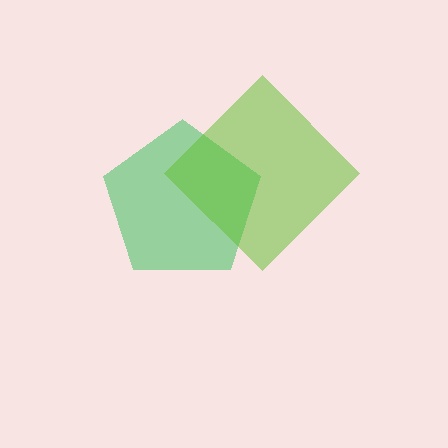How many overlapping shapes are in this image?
There are 2 overlapping shapes in the image.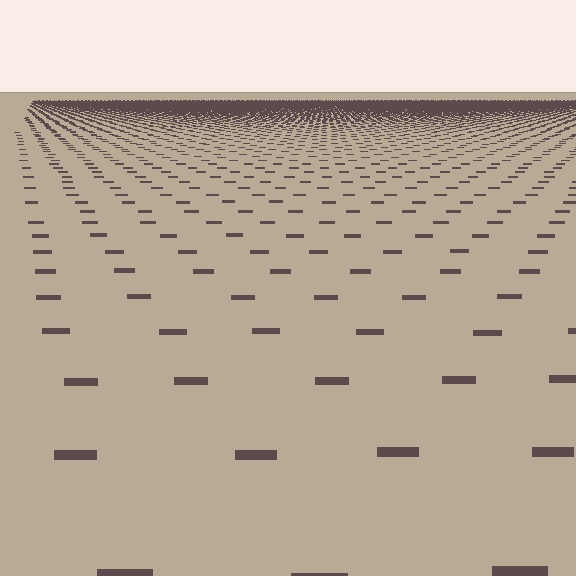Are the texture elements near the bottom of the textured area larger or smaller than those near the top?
Larger. Near the bottom, elements are closer to the viewer and appear at a bigger on-screen size.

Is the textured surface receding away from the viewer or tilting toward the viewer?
The surface is receding away from the viewer. Texture elements get smaller and denser toward the top.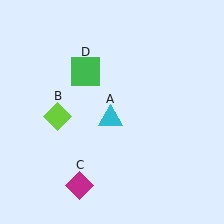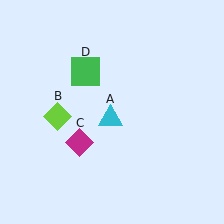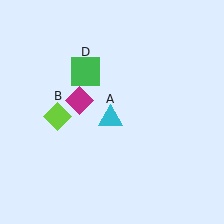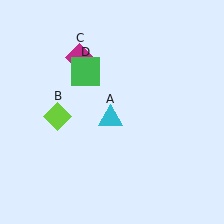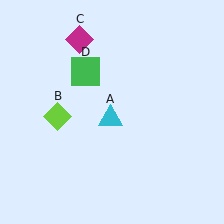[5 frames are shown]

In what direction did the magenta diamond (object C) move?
The magenta diamond (object C) moved up.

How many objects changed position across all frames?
1 object changed position: magenta diamond (object C).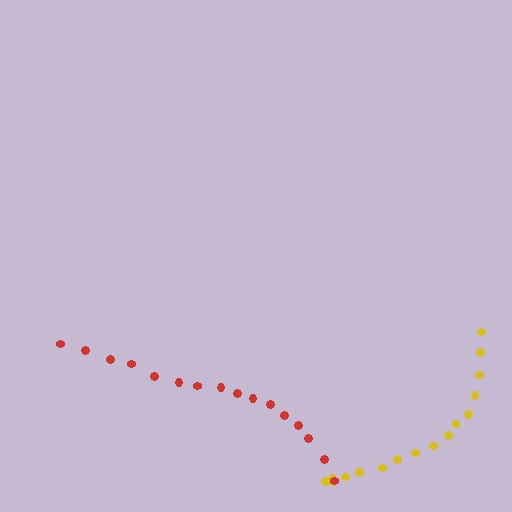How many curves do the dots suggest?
There are 2 distinct paths.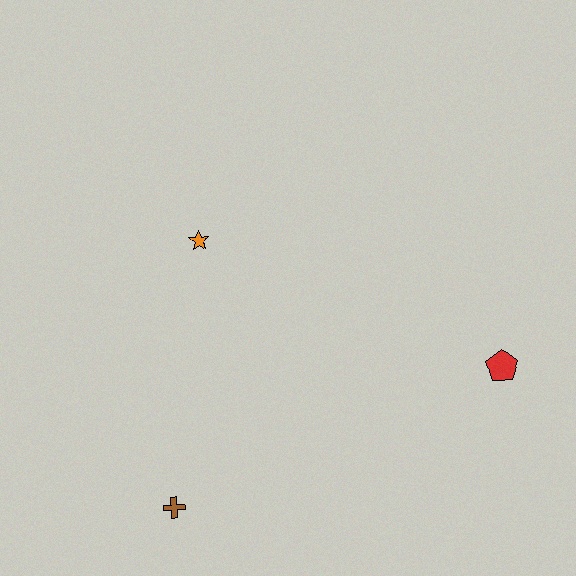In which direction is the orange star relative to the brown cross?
The orange star is above the brown cross.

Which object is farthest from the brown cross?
The red pentagon is farthest from the brown cross.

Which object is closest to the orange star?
The brown cross is closest to the orange star.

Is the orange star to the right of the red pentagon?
No